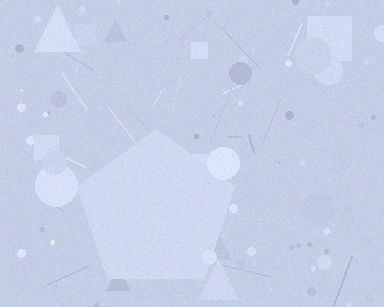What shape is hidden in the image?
A pentagon is hidden in the image.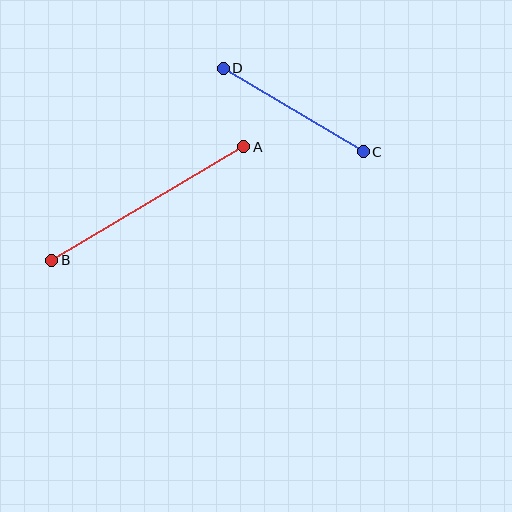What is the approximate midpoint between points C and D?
The midpoint is at approximately (293, 110) pixels.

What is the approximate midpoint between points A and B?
The midpoint is at approximately (148, 203) pixels.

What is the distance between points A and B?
The distance is approximately 223 pixels.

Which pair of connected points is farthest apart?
Points A and B are farthest apart.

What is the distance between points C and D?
The distance is approximately 164 pixels.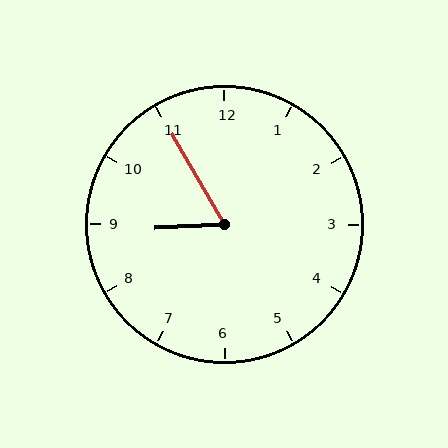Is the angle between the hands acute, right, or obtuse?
It is acute.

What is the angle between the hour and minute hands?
Approximately 62 degrees.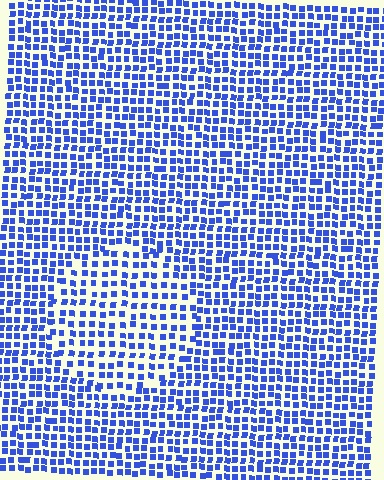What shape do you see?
I see a circle.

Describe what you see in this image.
The image contains small blue elements arranged at two different densities. A circle-shaped region is visible where the elements are less densely packed than the surrounding area.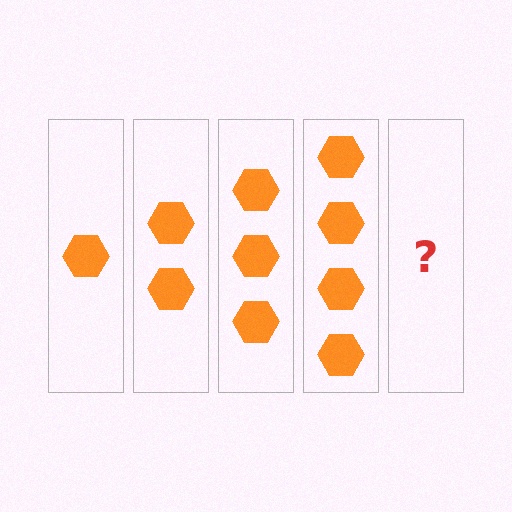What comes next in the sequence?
The next element should be 5 hexagons.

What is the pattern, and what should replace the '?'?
The pattern is that each step adds one more hexagon. The '?' should be 5 hexagons.